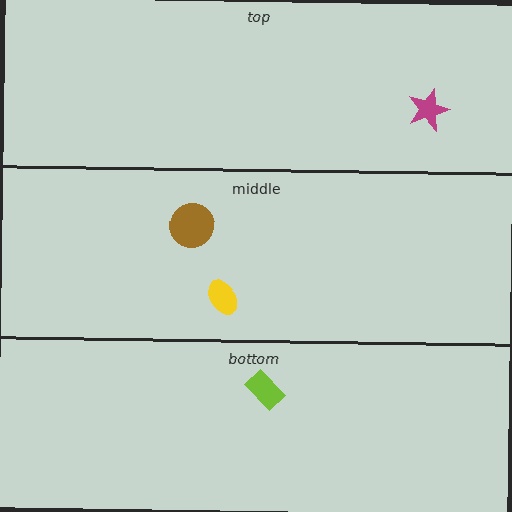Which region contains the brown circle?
The middle region.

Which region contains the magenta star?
The top region.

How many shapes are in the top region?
1.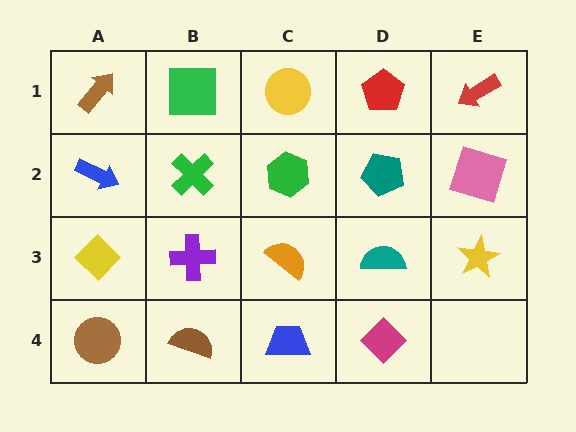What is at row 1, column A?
A brown arrow.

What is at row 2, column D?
A teal pentagon.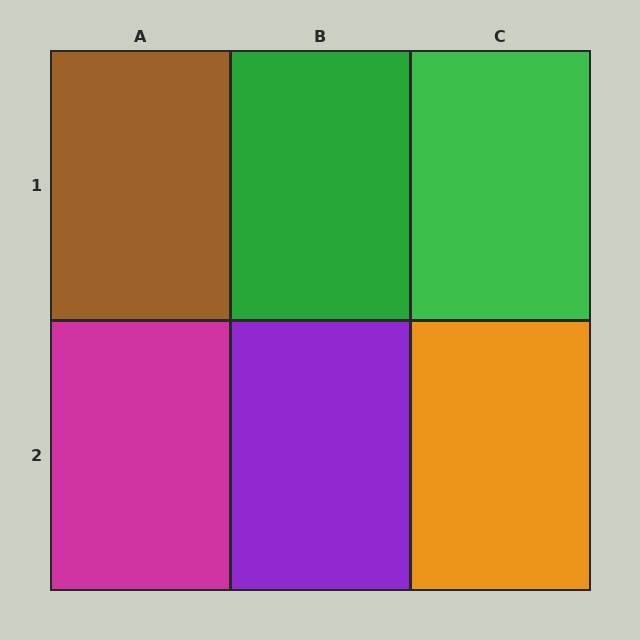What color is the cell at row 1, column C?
Green.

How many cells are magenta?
1 cell is magenta.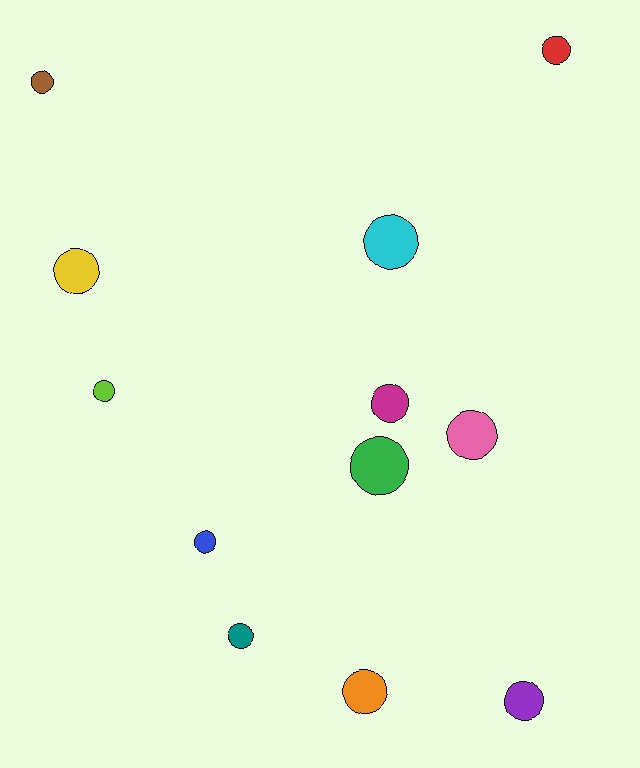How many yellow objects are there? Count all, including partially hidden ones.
There is 1 yellow object.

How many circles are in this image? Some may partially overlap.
There are 12 circles.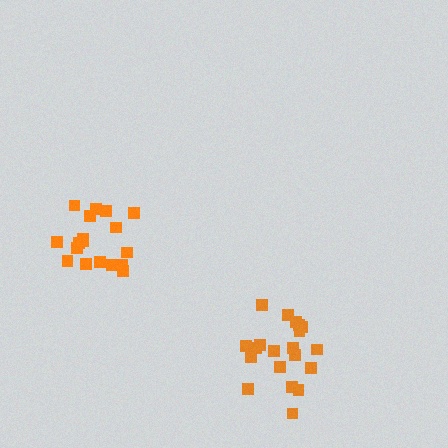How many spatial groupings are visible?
There are 2 spatial groupings.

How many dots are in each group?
Group 1: 18 dots, Group 2: 20 dots (38 total).